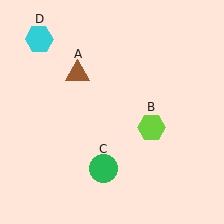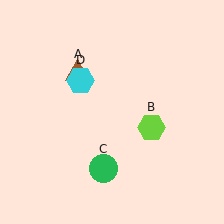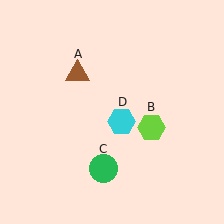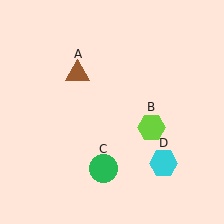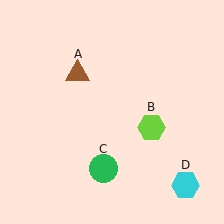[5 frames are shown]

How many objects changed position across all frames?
1 object changed position: cyan hexagon (object D).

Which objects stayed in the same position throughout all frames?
Brown triangle (object A) and lime hexagon (object B) and green circle (object C) remained stationary.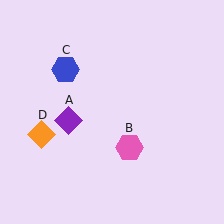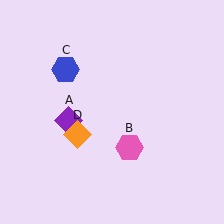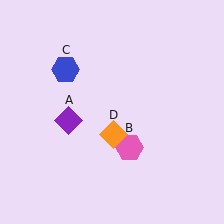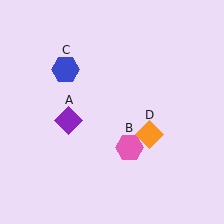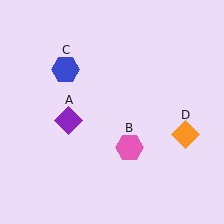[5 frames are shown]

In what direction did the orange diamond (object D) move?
The orange diamond (object D) moved right.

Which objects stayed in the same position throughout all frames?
Purple diamond (object A) and pink hexagon (object B) and blue hexagon (object C) remained stationary.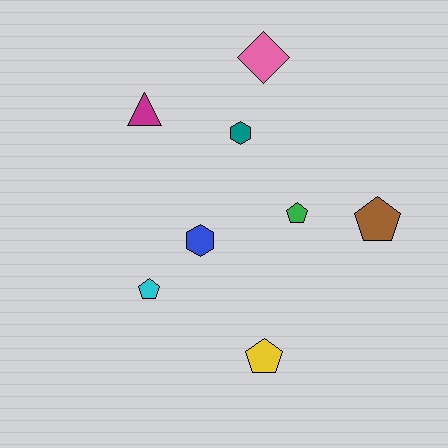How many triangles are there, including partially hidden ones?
There is 1 triangle.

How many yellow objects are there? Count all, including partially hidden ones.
There is 1 yellow object.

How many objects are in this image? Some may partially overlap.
There are 8 objects.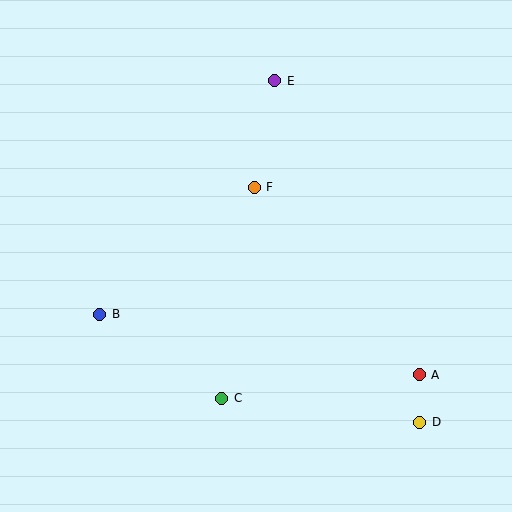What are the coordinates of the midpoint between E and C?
The midpoint between E and C is at (248, 239).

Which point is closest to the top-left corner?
Point E is closest to the top-left corner.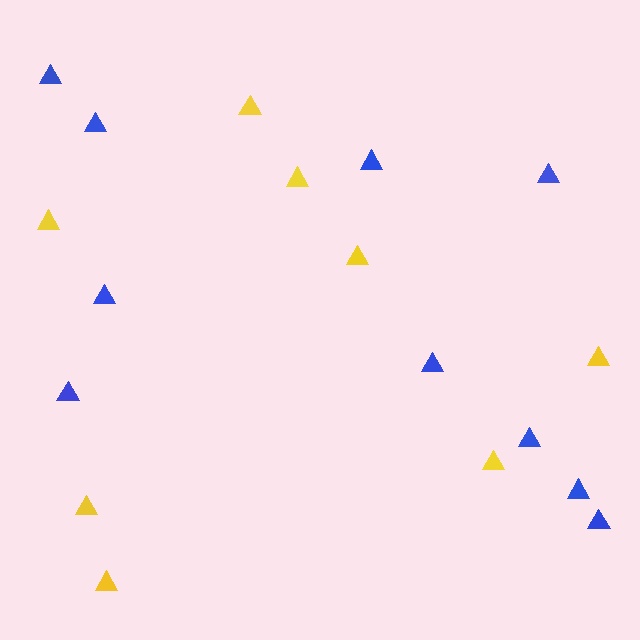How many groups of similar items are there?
There are 2 groups: one group of blue triangles (10) and one group of yellow triangles (8).